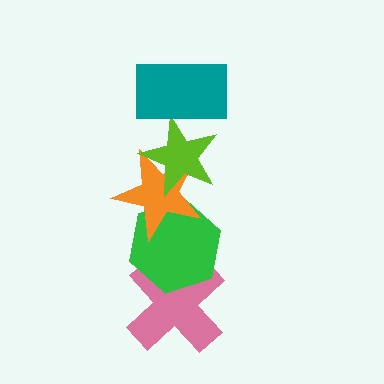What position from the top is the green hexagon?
The green hexagon is 4th from the top.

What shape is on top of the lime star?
The teal rectangle is on top of the lime star.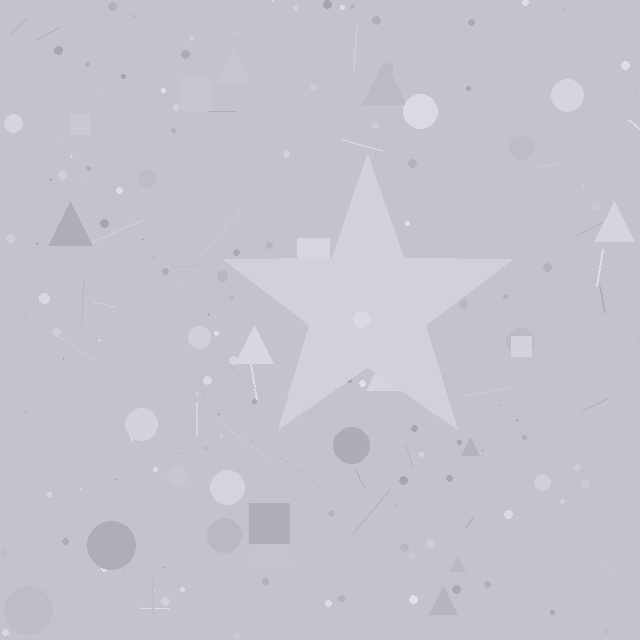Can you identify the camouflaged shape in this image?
The camouflaged shape is a star.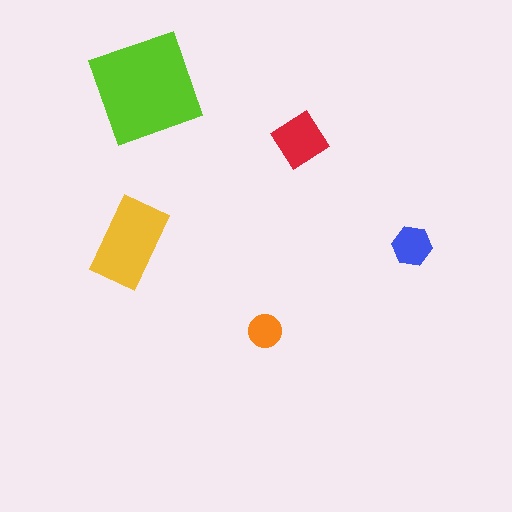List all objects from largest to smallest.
The lime diamond, the yellow rectangle, the red diamond, the blue hexagon, the orange circle.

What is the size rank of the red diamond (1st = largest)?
3rd.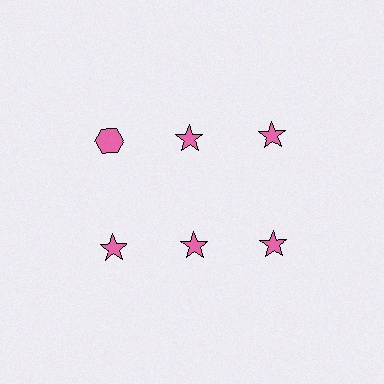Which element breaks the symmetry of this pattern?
The pink hexagon in the top row, leftmost column breaks the symmetry. All other shapes are pink stars.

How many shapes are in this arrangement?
There are 6 shapes arranged in a grid pattern.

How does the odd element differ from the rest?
It has a different shape: hexagon instead of star.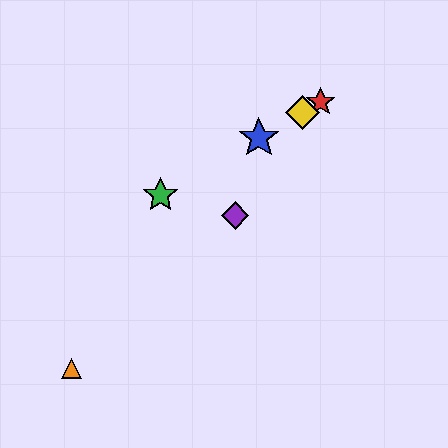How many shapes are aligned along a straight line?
4 shapes (the red star, the blue star, the green star, the yellow diamond) are aligned along a straight line.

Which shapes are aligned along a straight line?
The red star, the blue star, the green star, the yellow diamond are aligned along a straight line.